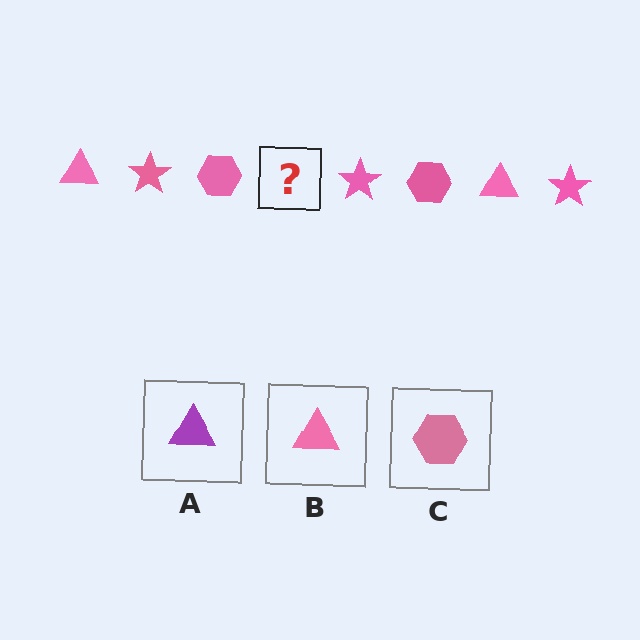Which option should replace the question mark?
Option B.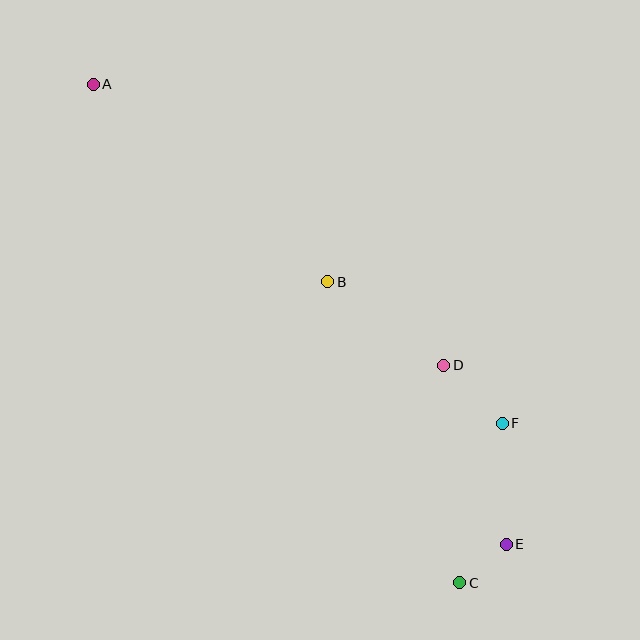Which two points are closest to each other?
Points C and E are closest to each other.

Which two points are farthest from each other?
Points A and C are farthest from each other.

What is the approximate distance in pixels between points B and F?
The distance between B and F is approximately 225 pixels.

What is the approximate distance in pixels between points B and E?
The distance between B and E is approximately 317 pixels.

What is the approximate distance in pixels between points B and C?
The distance between B and C is approximately 329 pixels.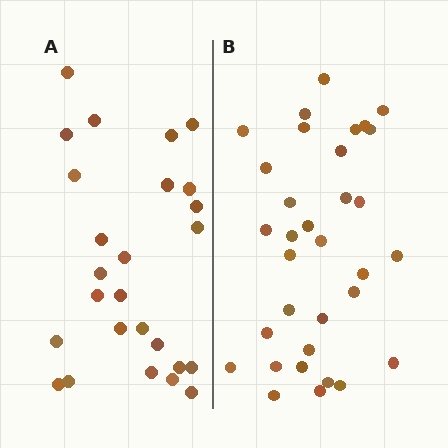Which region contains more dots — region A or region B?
Region B (the right region) has more dots.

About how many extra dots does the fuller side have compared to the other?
Region B has roughly 8 or so more dots than region A.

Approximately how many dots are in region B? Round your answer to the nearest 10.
About 30 dots. (The exact count is 33, which rounds to 30.)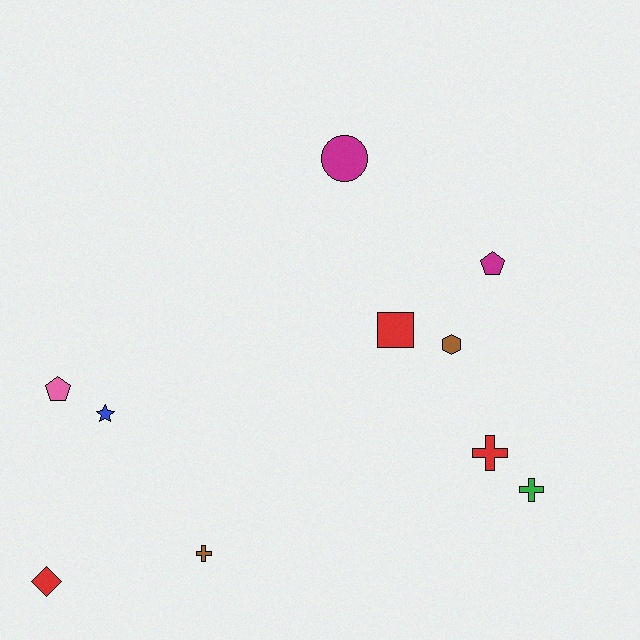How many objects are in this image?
There are 10 objects.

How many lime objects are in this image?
There are no lime objects.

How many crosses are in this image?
There are 3 crosses.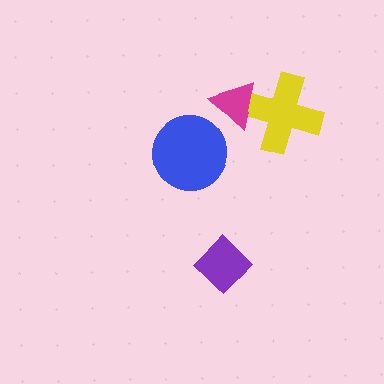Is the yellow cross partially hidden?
Yes, it is partially covered by another shape.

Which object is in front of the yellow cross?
The magenta triangle is in front of the yellow cross.